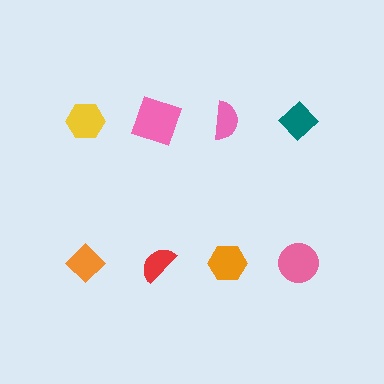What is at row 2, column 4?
A pink circle.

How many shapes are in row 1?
4 shapes.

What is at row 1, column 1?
A yellow hexagon.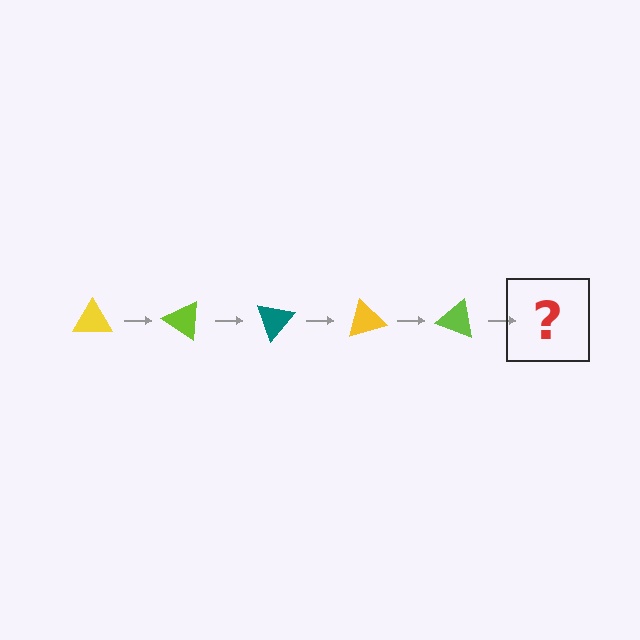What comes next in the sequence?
The next element should be a teal triangle, rotated 175 degrees from the start.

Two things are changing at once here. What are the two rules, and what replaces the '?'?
The two rules are that it rotates 35 degrees each step and the color cycles through yellow, lime, and teal. The '?' should be a teal triangle, rotated 175 degrees from the start.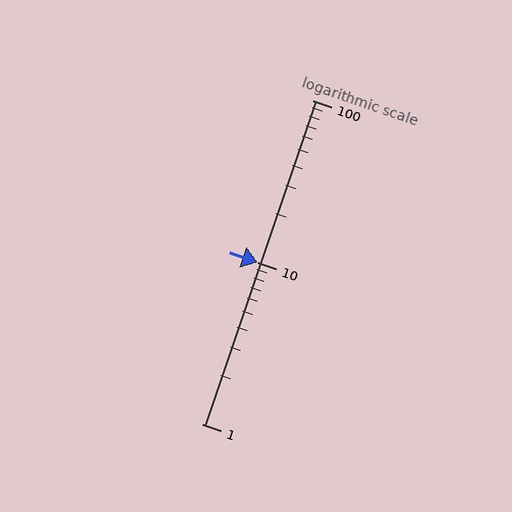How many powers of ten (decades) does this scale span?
The scale spans 2 decades, from 1 to 100.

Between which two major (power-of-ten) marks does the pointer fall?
The pointer is between 10 and 100.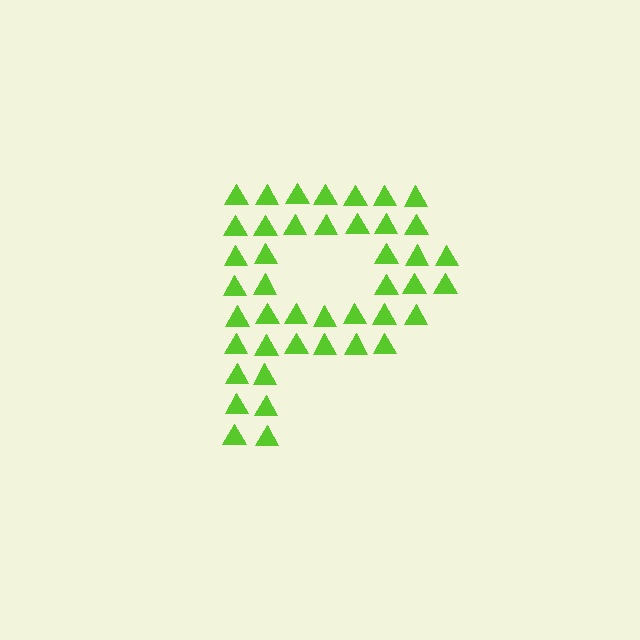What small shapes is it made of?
It is made of small triangles.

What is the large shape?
The large shape is the letter P.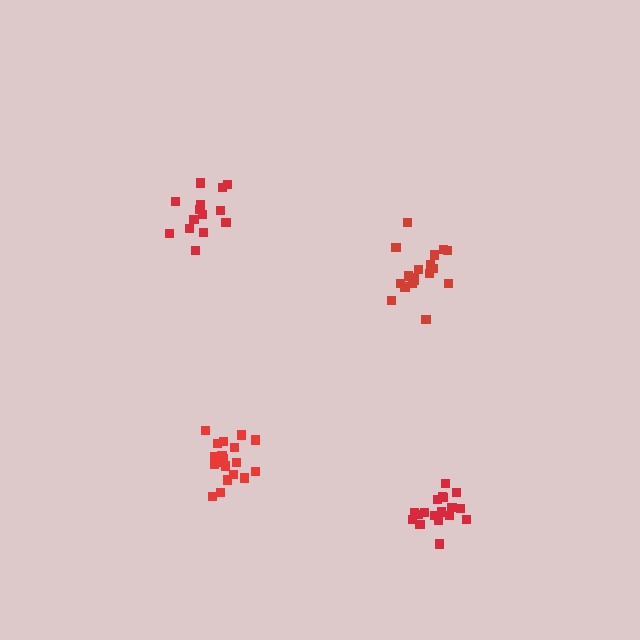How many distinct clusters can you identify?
There are 4 distinct clusters.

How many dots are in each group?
Group 1: 18 dots, Group 2: 18 dots, Group 3: 19 dots, Group 4: 14 dots (69 total).